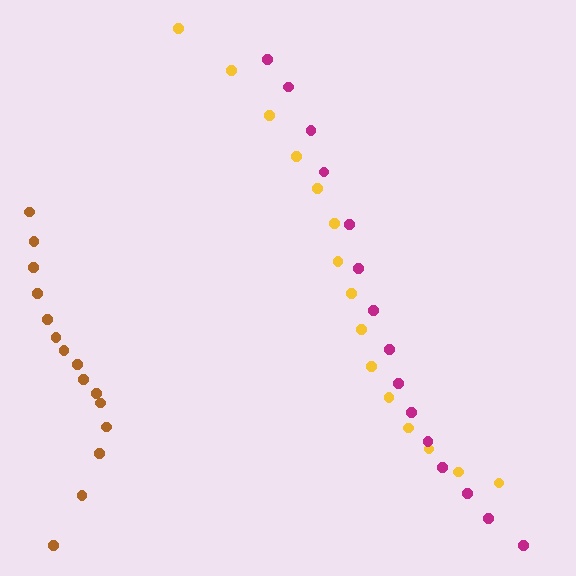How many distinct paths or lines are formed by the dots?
There are 3 distinct paths.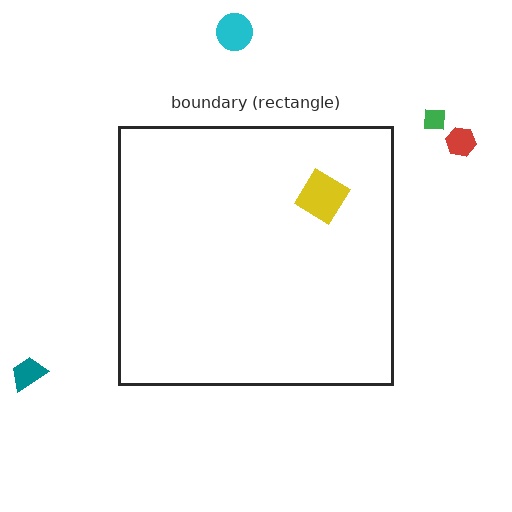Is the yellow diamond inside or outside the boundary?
Inside.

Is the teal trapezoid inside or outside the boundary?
Outside.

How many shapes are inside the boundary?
1 inside, 4 outside.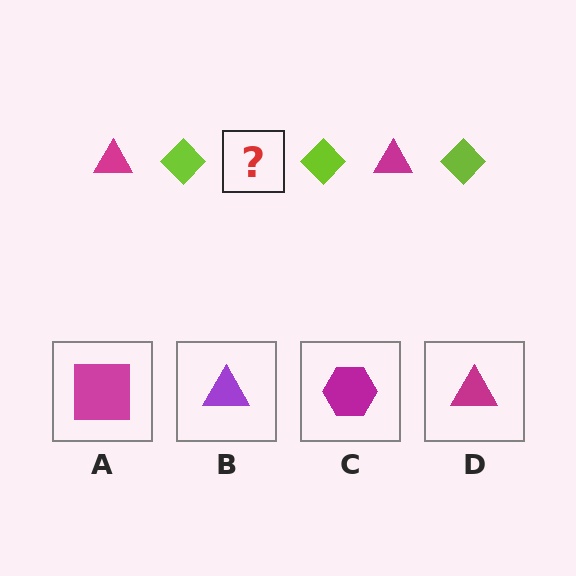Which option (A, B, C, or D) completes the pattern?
D.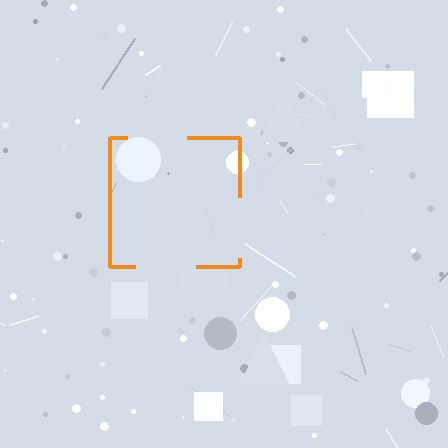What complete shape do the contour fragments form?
The contour fragments form a square.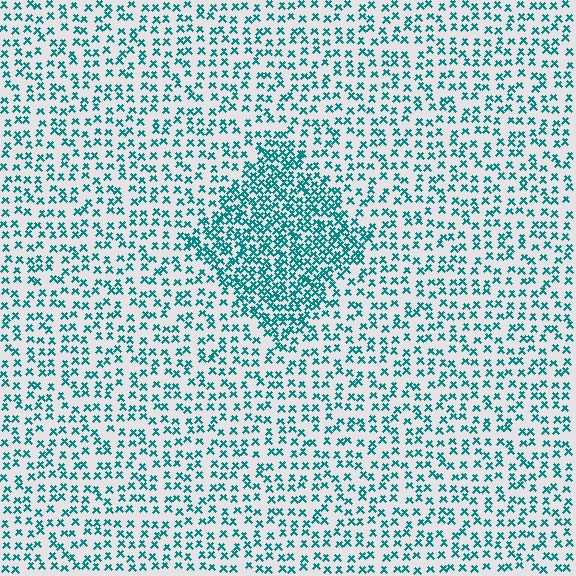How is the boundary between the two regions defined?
The boundary is defined by a change in element density (approximately 2.2x ratio). All elements are the same color, size, and shape.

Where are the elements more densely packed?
The elements are more densely packed inside the diamond boundary.